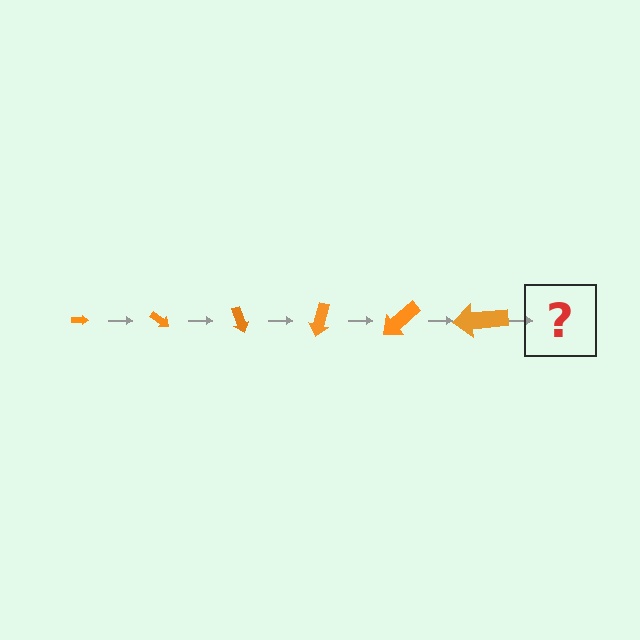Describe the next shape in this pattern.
It should be an arrow, larger than the previous one and rotated 210 degrees from the start.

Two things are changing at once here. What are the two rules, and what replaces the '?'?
The two rules are that the arrow grows larger each step and it rotates 35 degrees each step. The '?' should be an arrow, larger than the previous one and rotated 210 degrees from the start.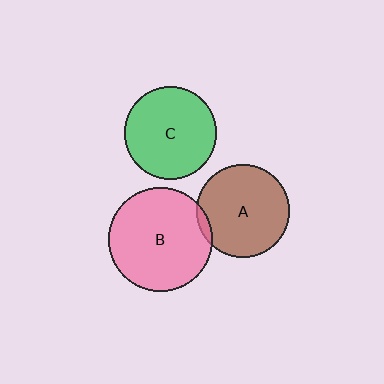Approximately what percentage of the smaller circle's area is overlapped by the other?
Approximately 5%.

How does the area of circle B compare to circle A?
Approximately 1.3 times.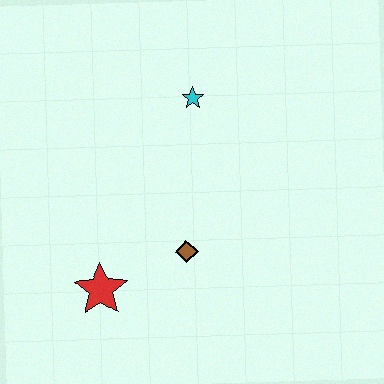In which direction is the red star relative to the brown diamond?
The red star is to the left of the brown diamond.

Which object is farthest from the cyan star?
The red star is farthest from the cyan star.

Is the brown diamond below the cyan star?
Yes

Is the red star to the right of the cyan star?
No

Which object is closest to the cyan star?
The brown diamond is closest to the cyan star.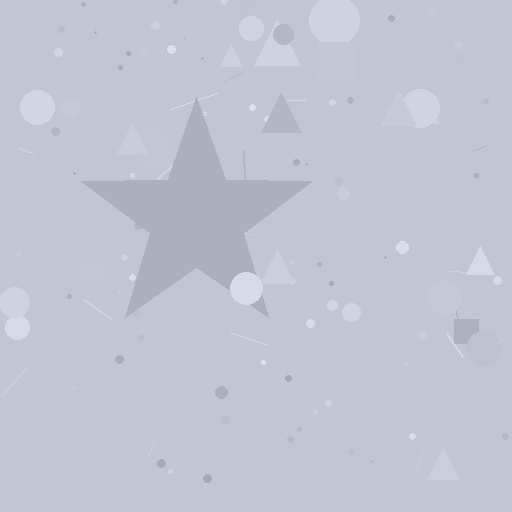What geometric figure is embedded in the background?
A star is embedded in the background.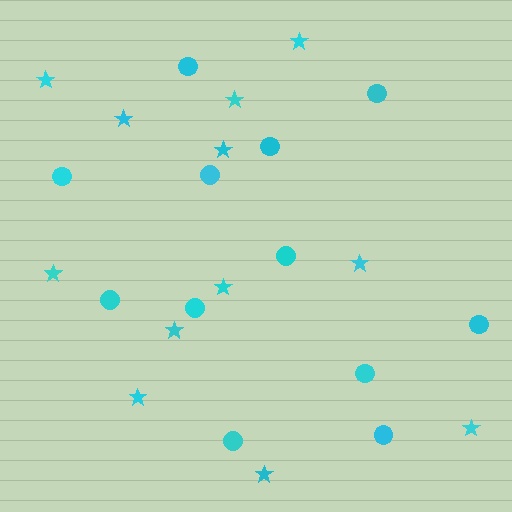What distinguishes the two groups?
There are 2 groups: one group of stars (12) and one group of circles (12).